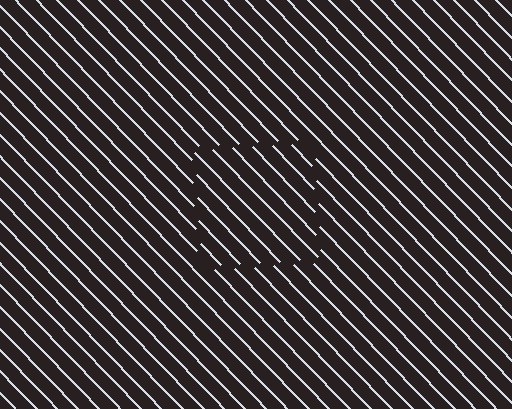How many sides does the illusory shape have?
4 sides — the line-ends trace a square.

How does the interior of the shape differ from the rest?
The interior of the shape contains the same grating, shifted by half a period — the contour is defined by the phase discontinuity where line-ends from the inner and outer gratings abut.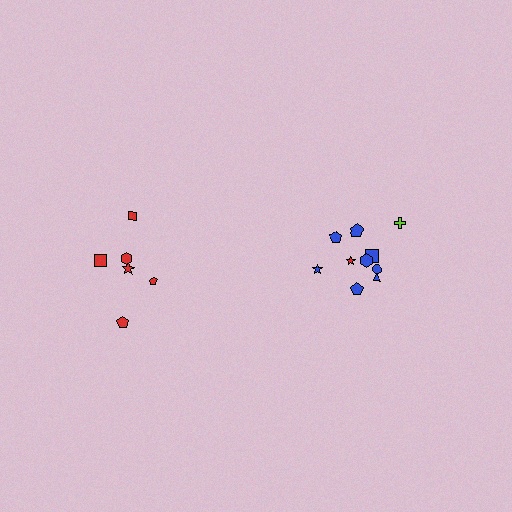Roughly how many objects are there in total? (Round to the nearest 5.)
Roughly 15 objects in total.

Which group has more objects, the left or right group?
The right group.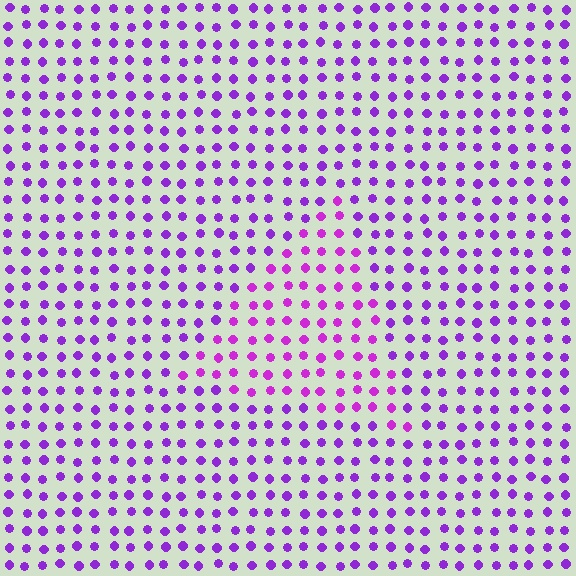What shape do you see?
I see a triangle.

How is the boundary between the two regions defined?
The boundary is defined purely by a slight shift in hue (about 21 degrees). Spacing, size, and orientation are identical on both sides.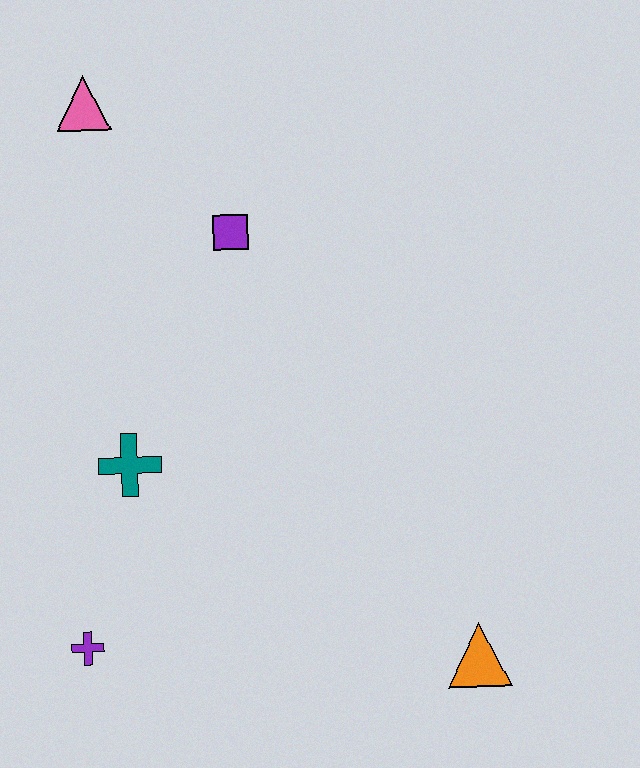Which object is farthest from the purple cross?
The pink triangle is farthest from the purple cross.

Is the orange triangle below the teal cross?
Yes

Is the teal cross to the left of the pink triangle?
No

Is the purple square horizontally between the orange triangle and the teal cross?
Yes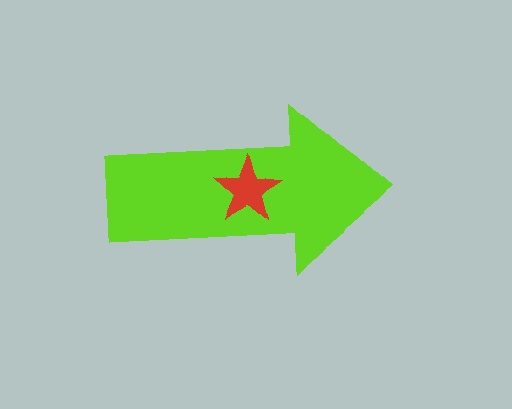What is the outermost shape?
The lime arrow.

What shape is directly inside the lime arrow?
The red star.